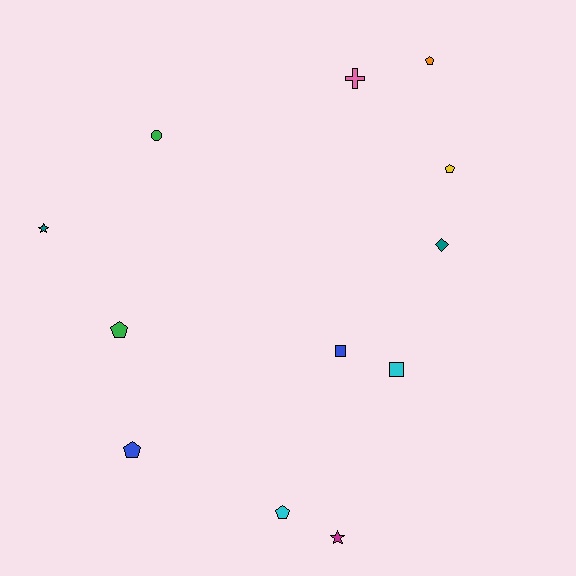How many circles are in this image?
There is 1 circle.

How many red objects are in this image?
There are no red objects.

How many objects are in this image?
There are 12 objects.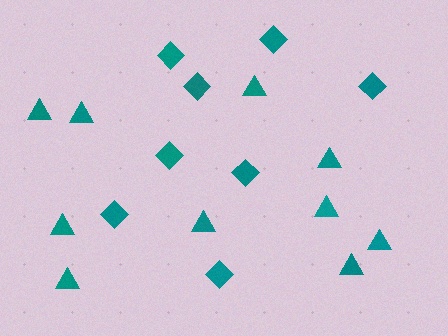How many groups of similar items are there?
There are 2 groups: one group of triangles (10) and one group of diamonds (8).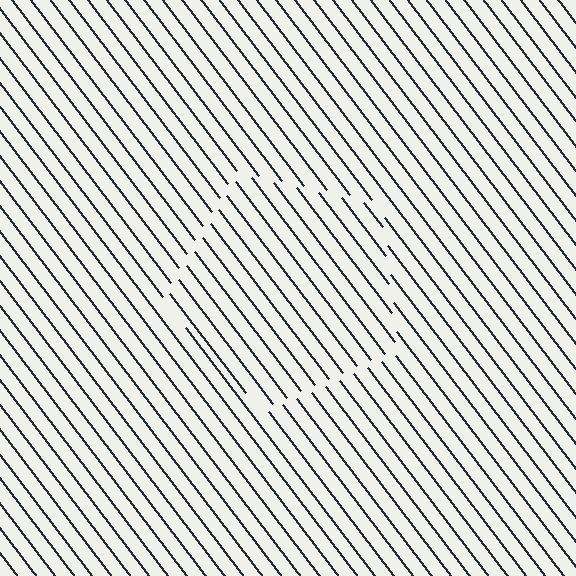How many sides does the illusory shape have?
5 sides — the line-ends trace a pentagon.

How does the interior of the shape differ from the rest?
The interior of the shape contains the same grating, shifted by half a period — the contour is defined by the phase discontinuity where line-ends from the inner and outer gratings abut.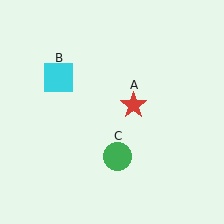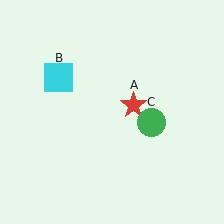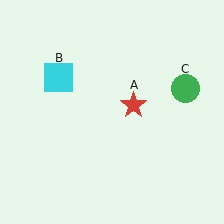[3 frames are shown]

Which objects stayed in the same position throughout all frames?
Red star (object A) and cyan square (object B) remained stationary.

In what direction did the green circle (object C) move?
The green circle (object C) moved up and to the right.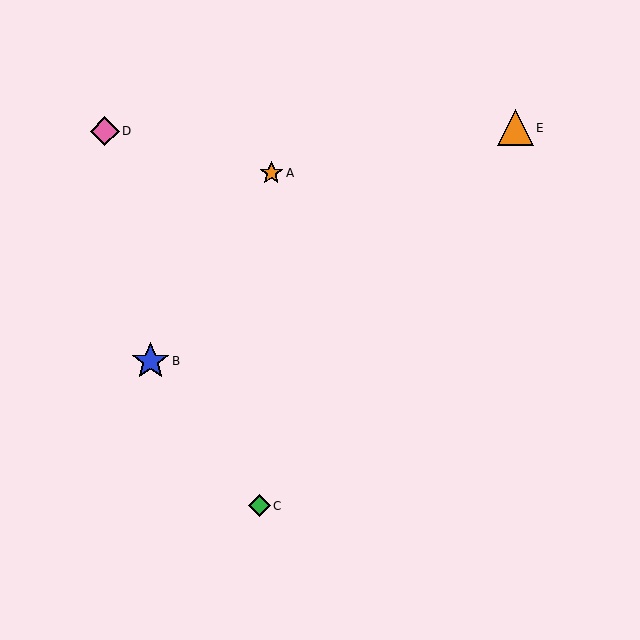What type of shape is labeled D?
Shape D is a pink diamond.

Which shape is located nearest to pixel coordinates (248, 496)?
The green diamond (labeled C) at (259, 506) is nearest to that location.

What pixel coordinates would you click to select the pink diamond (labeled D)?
Click at (105, 131) to select the pink diamond D.